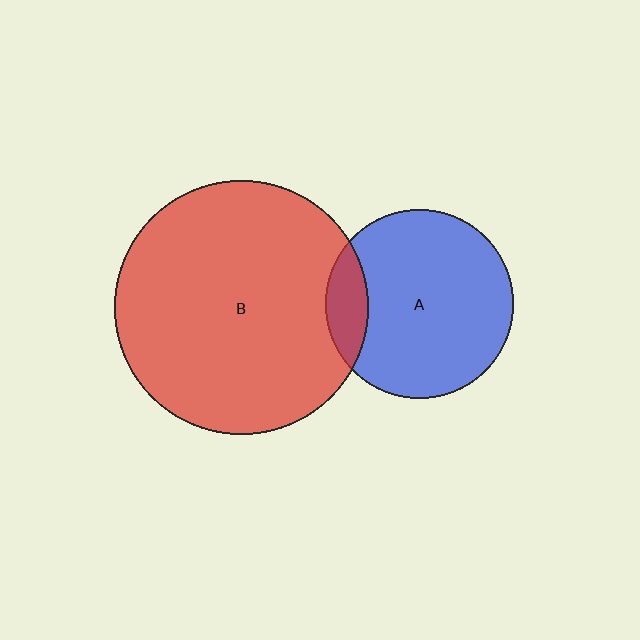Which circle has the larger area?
Circle B (red).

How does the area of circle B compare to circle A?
Approximately 1.8 times.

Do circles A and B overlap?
Yes.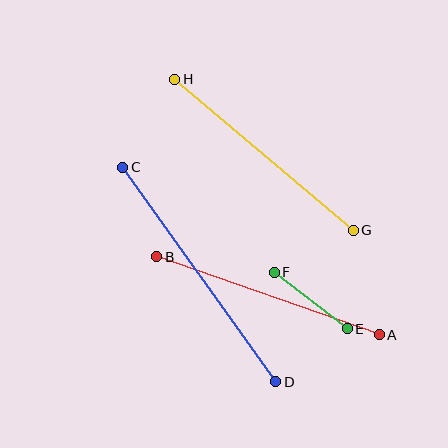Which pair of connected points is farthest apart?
Points C and D are farthest apart.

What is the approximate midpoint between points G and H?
The midpoint is at approximately (264, 155) pixels.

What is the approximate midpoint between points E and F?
The midpoint is at approximately (311, 301) pixels.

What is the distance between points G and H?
The distance is approximately 234 pixels.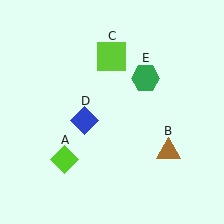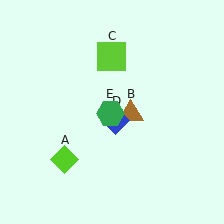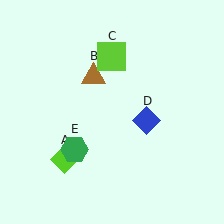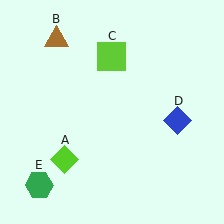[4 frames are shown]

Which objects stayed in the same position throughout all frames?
Lime diamond (object A) and lime square (object C) remained stationary.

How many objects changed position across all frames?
3 objects changed position: brown triangle (object B), blue diamond (object D), green hexagon (object E).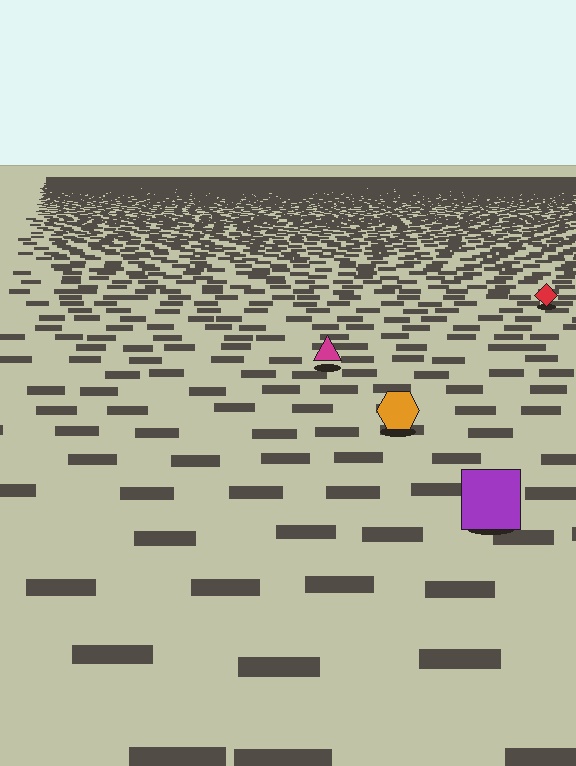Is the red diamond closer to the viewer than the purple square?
No. The purple square is closer — you can tell from the texture gradient: the ground texture is coarser near it.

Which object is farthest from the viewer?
The red diamond is farthest from the viewer. It appears smaller and the ground texture around it is denser.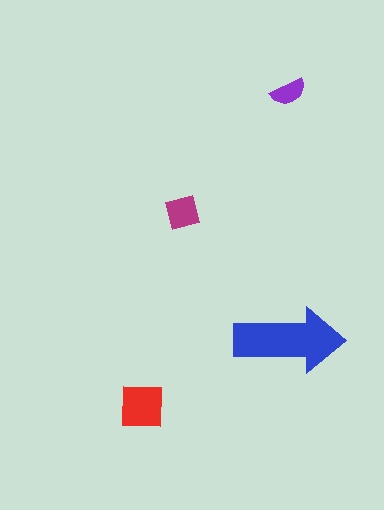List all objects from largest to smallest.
The blue arrow, the red square, the magenta square, the purple semicircle.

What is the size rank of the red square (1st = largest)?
2nd.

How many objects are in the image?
There are 4 objects in the image.